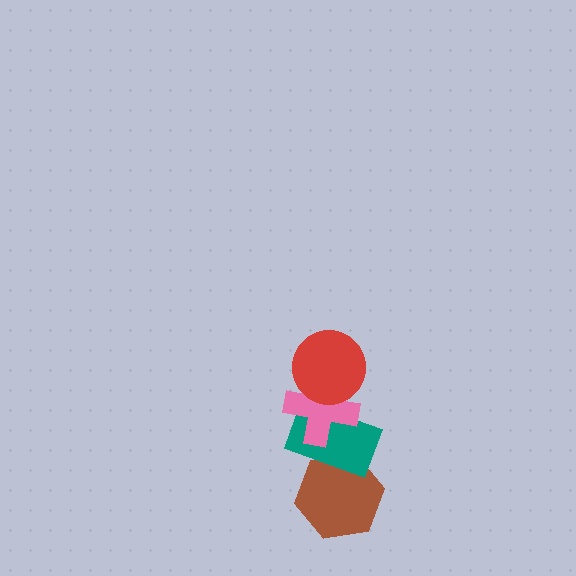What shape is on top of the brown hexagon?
The teal rectangle is on top of the brown hexagon.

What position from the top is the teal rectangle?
The teal rectangle is 3rd from the top.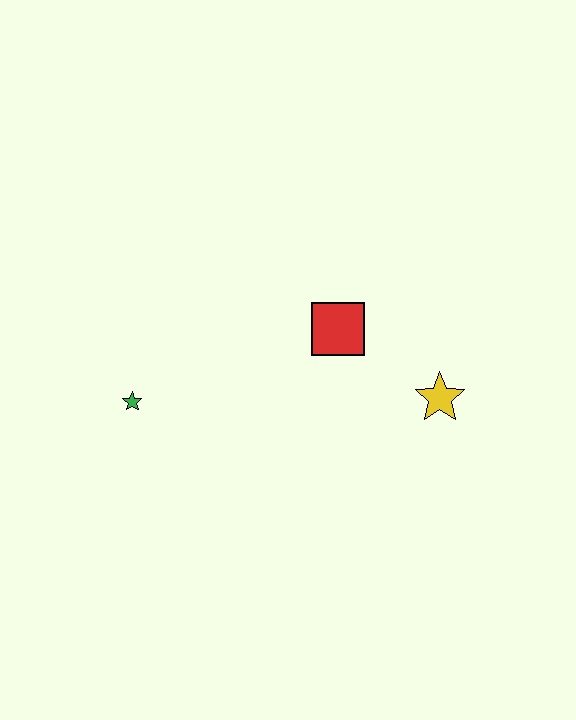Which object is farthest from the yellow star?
The green star is farthest from the yellow star.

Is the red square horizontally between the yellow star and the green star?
Yes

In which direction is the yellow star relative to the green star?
The yellow star is to the right of the green star.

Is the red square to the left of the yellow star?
Yes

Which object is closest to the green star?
The red square is closest to the green star.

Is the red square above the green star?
Yes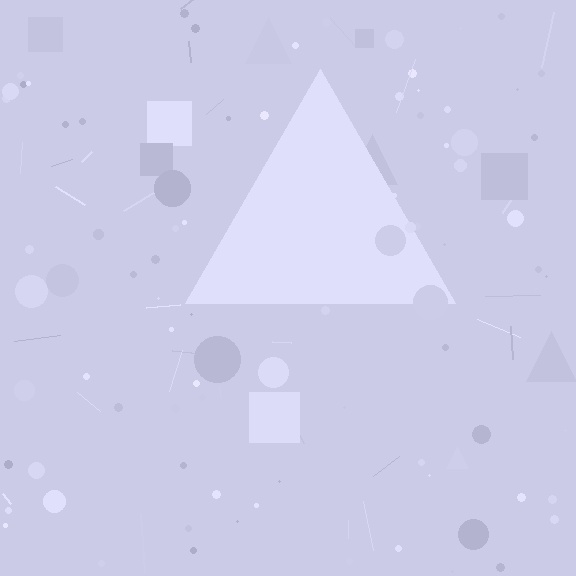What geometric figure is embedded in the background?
A triangle is embedded in the background.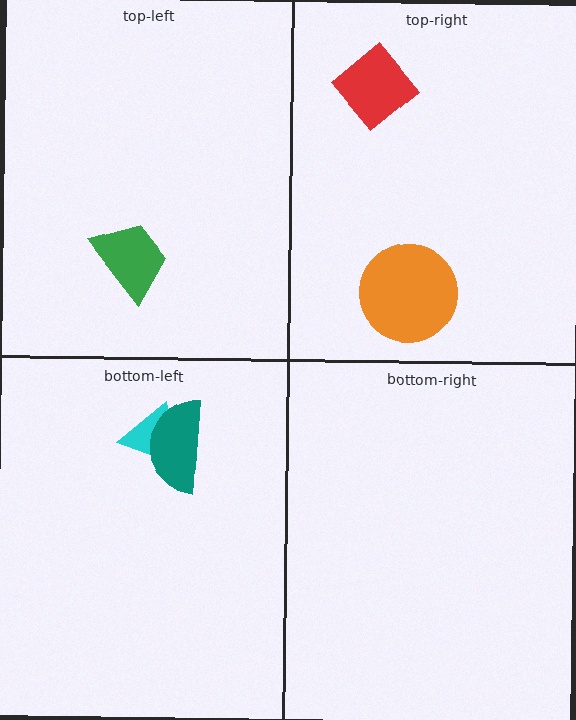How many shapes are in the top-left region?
1.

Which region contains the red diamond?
The top-right region.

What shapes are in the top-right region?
The orange circle, the red diamond.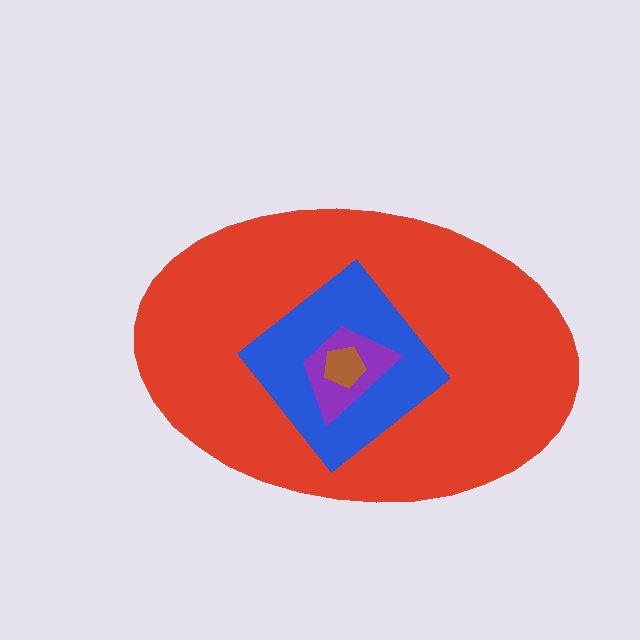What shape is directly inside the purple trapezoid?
The brown pentagon.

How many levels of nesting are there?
4.